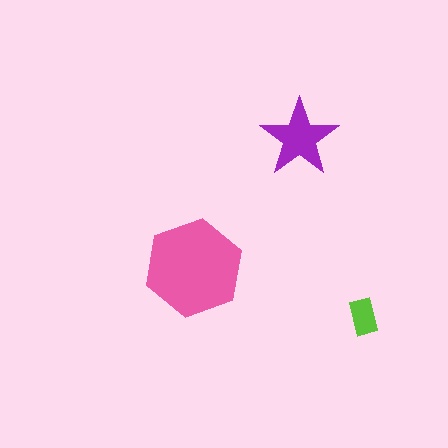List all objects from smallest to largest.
The lime rectangle, the purple star, the pink hexagon.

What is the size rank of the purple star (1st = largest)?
2nd.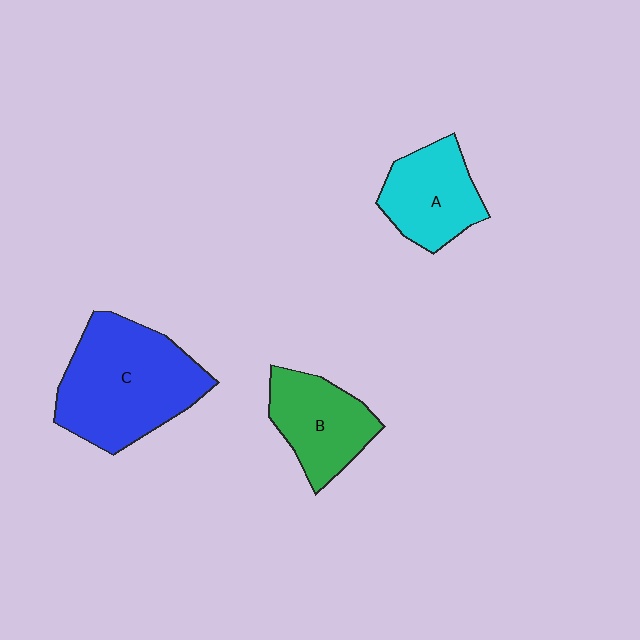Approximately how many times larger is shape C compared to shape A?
Approximately 1.8 times.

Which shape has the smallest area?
Shape A (cyan).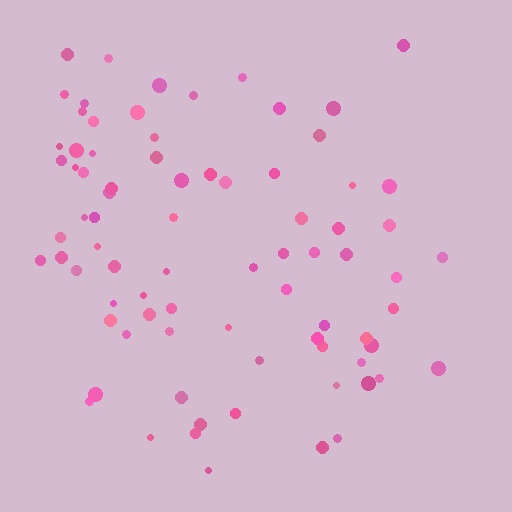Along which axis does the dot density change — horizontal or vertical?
Horizontal.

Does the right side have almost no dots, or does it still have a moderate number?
Still a moderate number, just noticeably fewer than the left.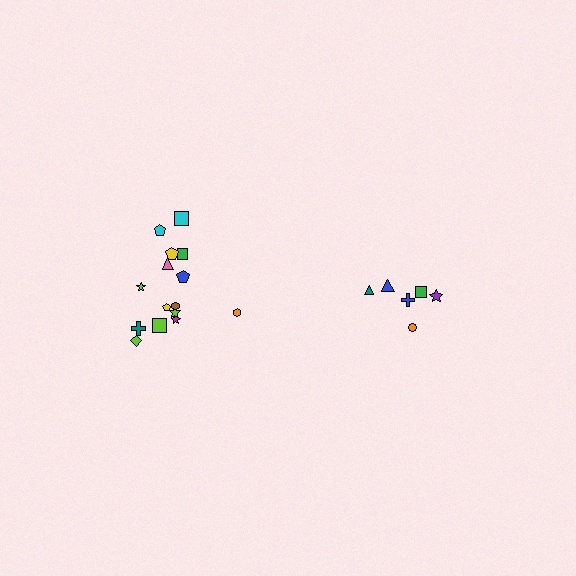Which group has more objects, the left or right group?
The left group.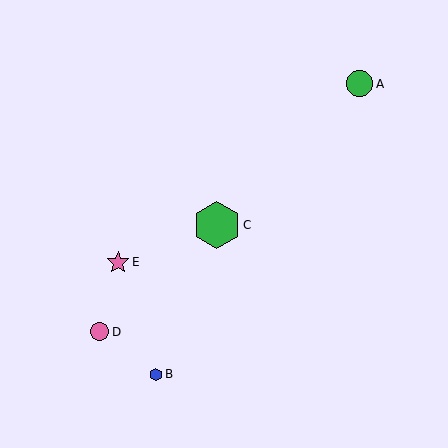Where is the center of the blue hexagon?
The center of the blue hexagon is at (156, 374).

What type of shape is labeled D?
Shape D is a pink circle.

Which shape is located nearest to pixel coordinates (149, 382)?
The blue hexagon (labeled B) at (156, 374) is nearest to that location.